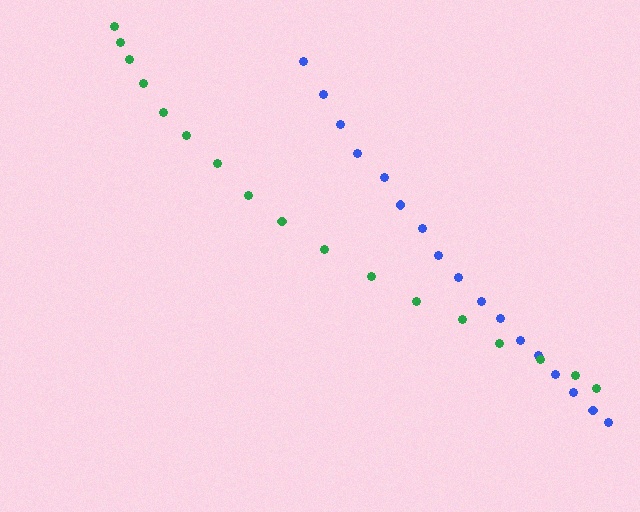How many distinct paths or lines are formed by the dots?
There are 2 distinct paths.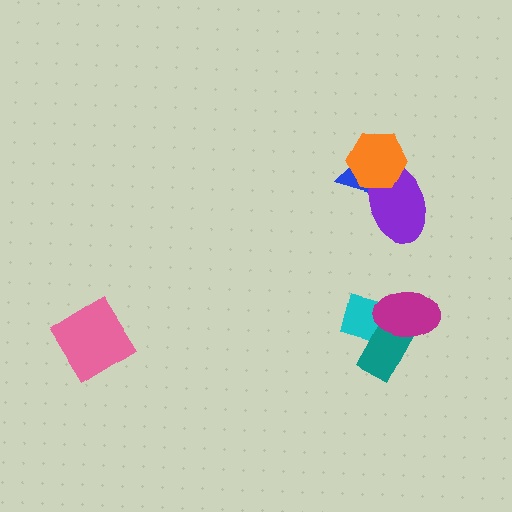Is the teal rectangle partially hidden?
Yes, it is partially covered by another shape.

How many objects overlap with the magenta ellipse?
2 objects overlap with the magenta ellipse.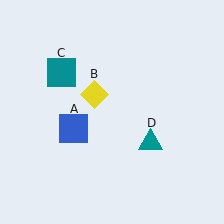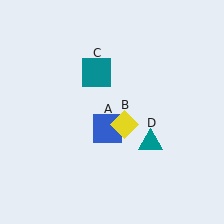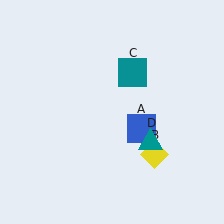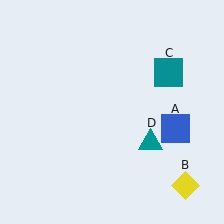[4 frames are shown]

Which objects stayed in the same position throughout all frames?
Teal triangle (object D) remained stationary.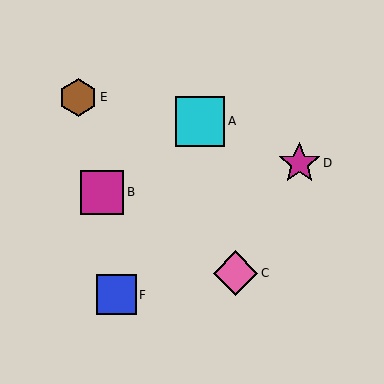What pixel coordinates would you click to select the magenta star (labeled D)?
Click at (299, 163) to select the magenta star D.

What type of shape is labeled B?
Shape B is a magenta square.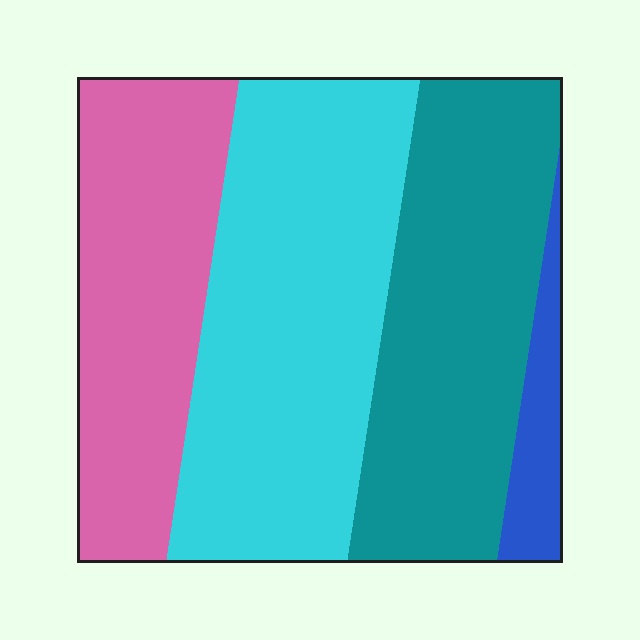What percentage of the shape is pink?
Pink takes up about one quarter (1/4) of the shape.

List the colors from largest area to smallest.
From largest to smallest: cyan, teal, pink, blue.